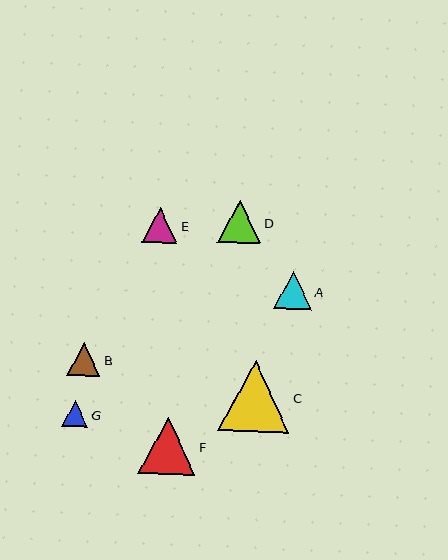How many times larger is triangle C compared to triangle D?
Triangle C is approximately 1.6 times the size of triangle D.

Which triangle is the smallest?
Triangle G is the smallest with a size of approximately 26 pixels.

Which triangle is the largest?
Triangle C is the largest with a size of approximately 71 pixels.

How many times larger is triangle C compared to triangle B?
Triangle C is approximately 2.1 times the size of triangle B.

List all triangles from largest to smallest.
From largest to smallest: C, F, D, A, E, B, G.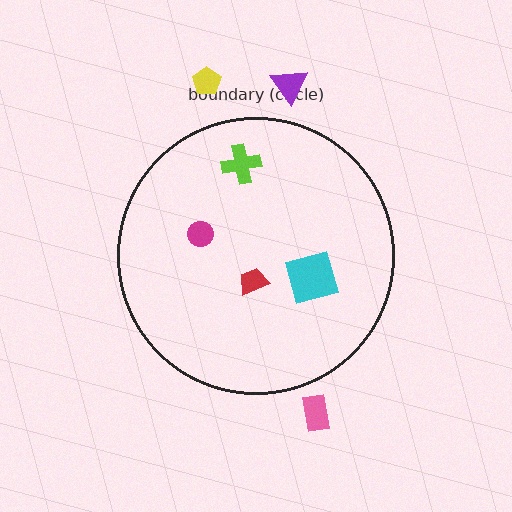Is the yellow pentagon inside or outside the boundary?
Outside.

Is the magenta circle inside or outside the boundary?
Inside.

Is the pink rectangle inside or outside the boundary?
Outside.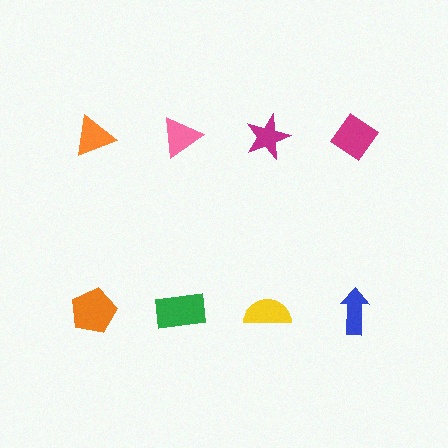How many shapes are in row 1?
4 shapes.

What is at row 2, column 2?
A green rectangle.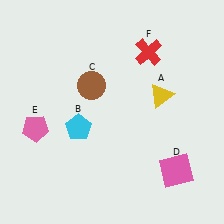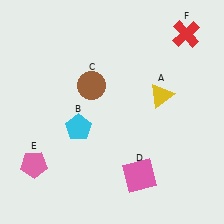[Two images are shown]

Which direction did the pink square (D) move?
The pink square (D) moved left.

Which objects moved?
The objects that moved are: the pink square (D), the pink pentagon (E), the red cross (F).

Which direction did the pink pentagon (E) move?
The pink pentagon (E) moved down.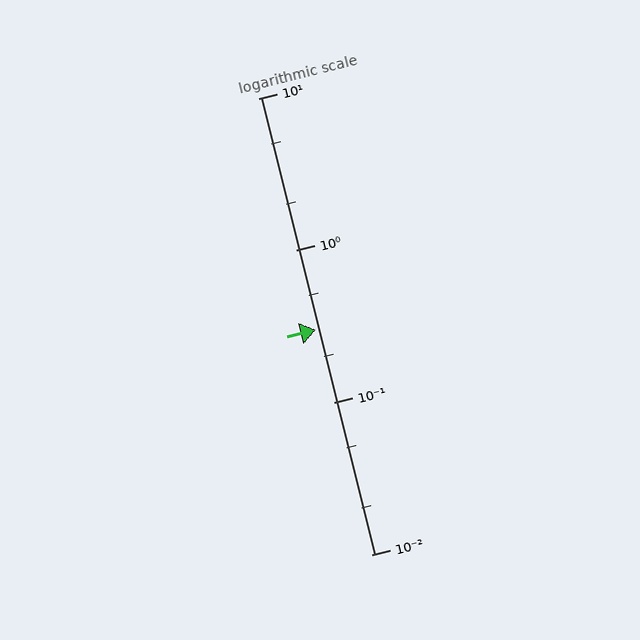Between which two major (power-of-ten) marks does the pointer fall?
The pointer is between 0.1 and 1.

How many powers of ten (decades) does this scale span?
The scale spans 3 decades, from 0.01 to 10.